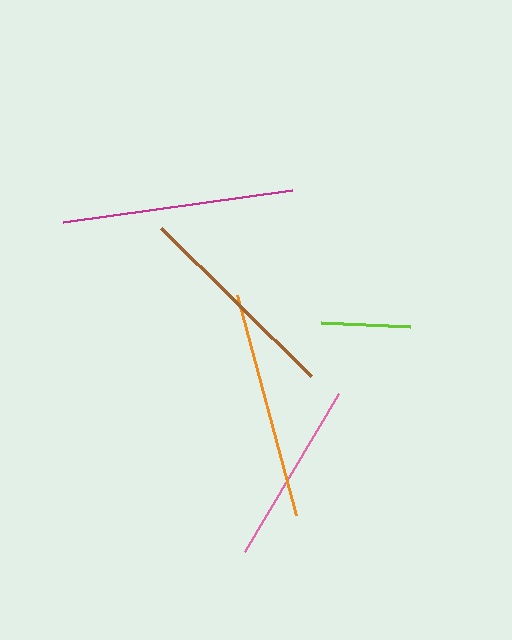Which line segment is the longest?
The magenta line is the longest at approximately 231 pixels.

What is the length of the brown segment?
The brown segment is approximately 211 pixels long.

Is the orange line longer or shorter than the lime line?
The orange line is longer than the lime line.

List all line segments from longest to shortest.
From longest to shortest: magenta, orange, brown, pink, lime.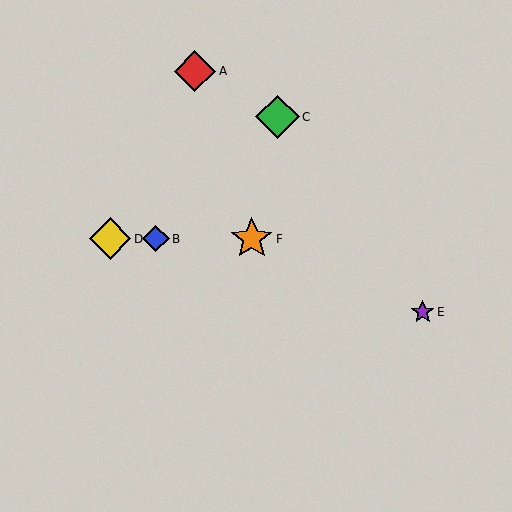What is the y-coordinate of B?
Object B is at y≈239.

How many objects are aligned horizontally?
3 objects (B, D, F) are aligned horizontally.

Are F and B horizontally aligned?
Yes, both are at y≈239.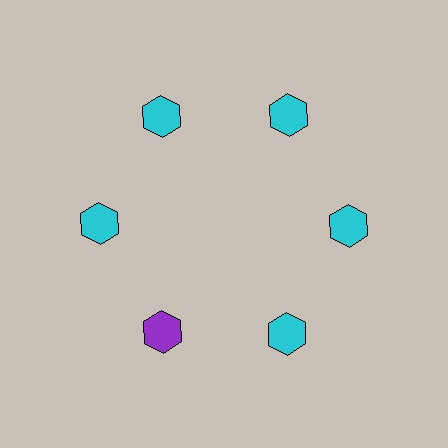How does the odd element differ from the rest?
It has a different color: purple instead of cyan.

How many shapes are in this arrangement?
There are 6 shapes arranged in a ring pattern.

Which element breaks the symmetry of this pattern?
The purple hexagon at roughly the 7 o'clock position breaks the symmetry. All other shapes are cyan hexagons.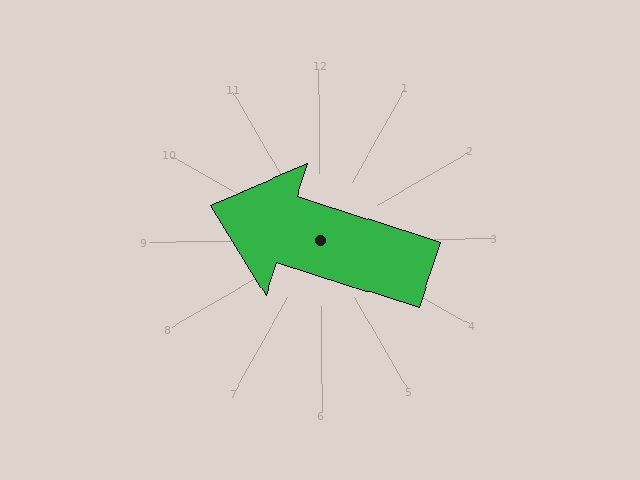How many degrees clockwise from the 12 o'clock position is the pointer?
Approximately 288 degrees.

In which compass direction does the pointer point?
West.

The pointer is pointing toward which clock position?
Roughly 10 o'clock.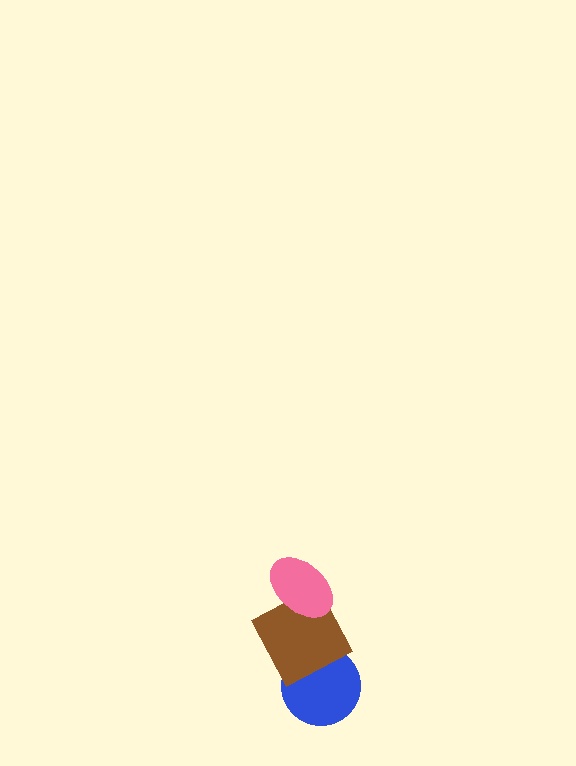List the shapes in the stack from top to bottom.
From top to bottom: the pink ellipse, the brown square, the blue circle.